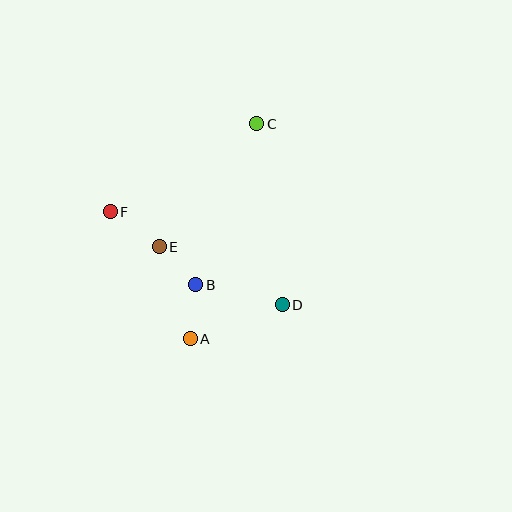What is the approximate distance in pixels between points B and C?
The distance between B and C is approximately 172 pixels.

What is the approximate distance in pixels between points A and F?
The distance between A and F is approximately 150 pixels.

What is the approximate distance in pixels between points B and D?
The distance between B and D is approximately 89 pixels.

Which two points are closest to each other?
Points B and E are closest to each other.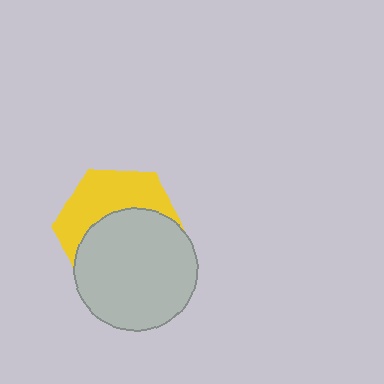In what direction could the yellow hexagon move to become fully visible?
The yellow hexagon could move up. That would shift it out from behind the light gray circle entirely.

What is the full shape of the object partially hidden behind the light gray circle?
The partially hidden object is a yellow hexagon.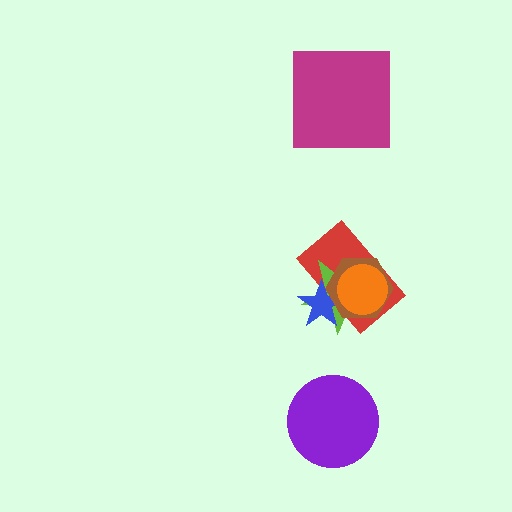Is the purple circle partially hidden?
No, no other shape covers it.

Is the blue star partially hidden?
Yes, it is partially covered by another shape.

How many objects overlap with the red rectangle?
4 objects overlap with the red rectangle.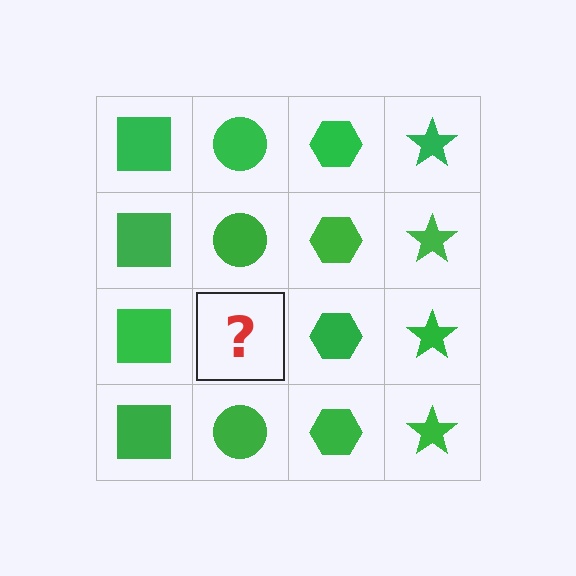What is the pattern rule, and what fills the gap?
The rule is that each column has a consistent shape. The gap should be filled with a green circle.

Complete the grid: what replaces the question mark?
The question mark should be replaced with a green circle.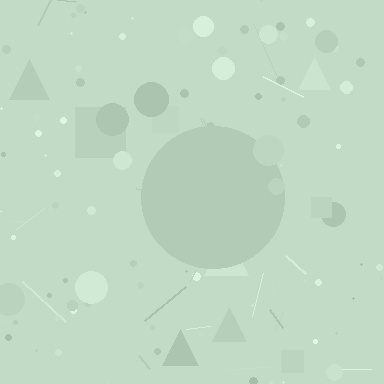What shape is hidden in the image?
A circle is hidden in the image.